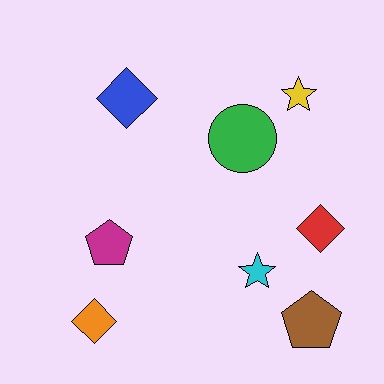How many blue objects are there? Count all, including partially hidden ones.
There is 1 blue object.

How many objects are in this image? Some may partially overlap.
There are 8 objects.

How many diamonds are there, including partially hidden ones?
There are 3 diamonds.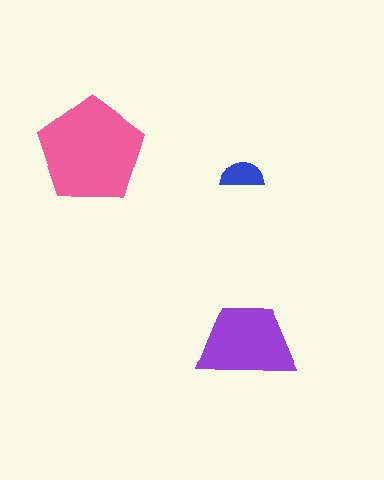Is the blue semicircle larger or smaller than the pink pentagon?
Smaller.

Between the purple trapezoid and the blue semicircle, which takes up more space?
The purple trapezoid.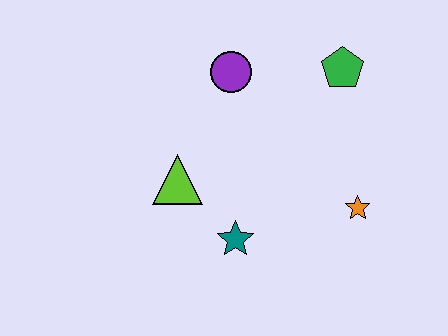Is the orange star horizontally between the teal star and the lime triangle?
No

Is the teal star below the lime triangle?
Yes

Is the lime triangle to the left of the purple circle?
Yes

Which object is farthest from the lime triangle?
The green pentagon is farthest from the lime triangle.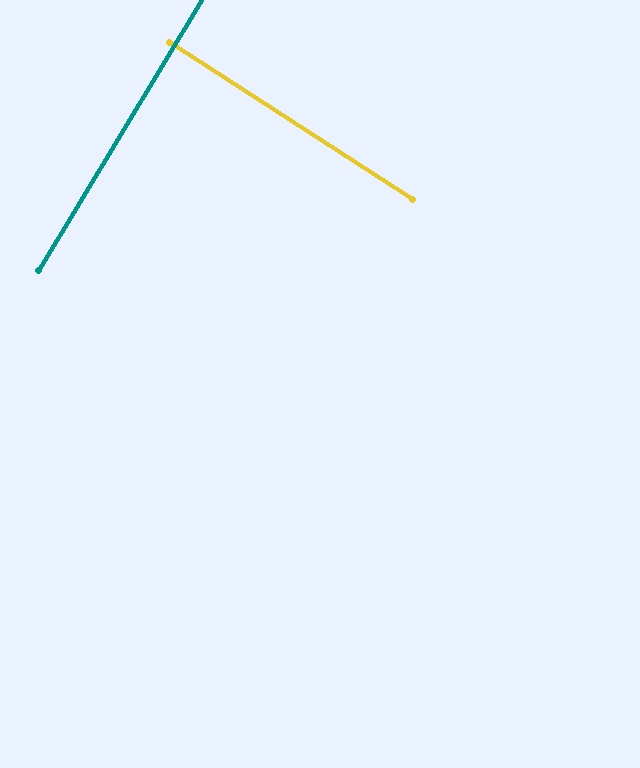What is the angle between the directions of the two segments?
Approximately 88 degrees.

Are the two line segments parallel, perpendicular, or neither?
Perpendicular — they meet at approximately 88°.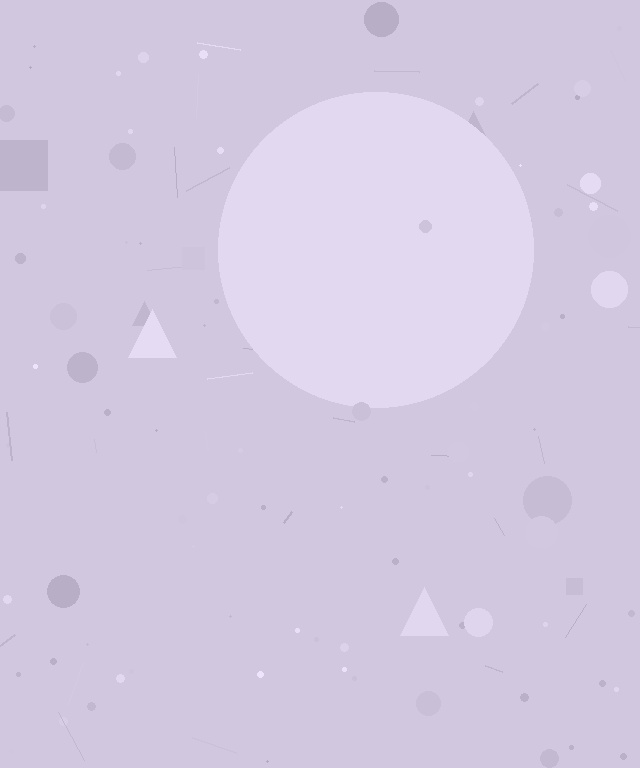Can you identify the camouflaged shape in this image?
The camouflaged shape is a circle.